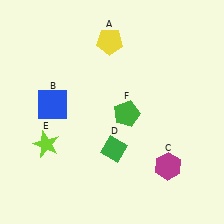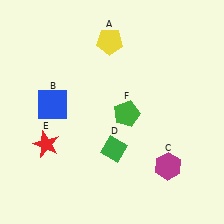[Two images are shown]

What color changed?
The star (E) changed from lime in Image 1 to red in Image 2.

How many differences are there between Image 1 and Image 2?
There is 1 difference between the two images.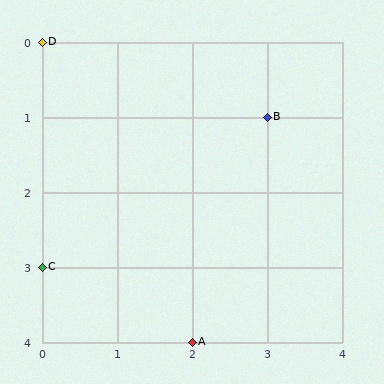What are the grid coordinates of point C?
Point C is at grid coordinates (0, 3).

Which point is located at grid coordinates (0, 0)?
Point D is at (0, 0).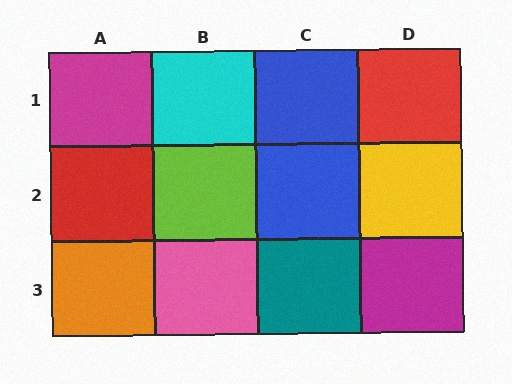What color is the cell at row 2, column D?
Yellow.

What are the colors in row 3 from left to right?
Orange, pink, teal, magenta.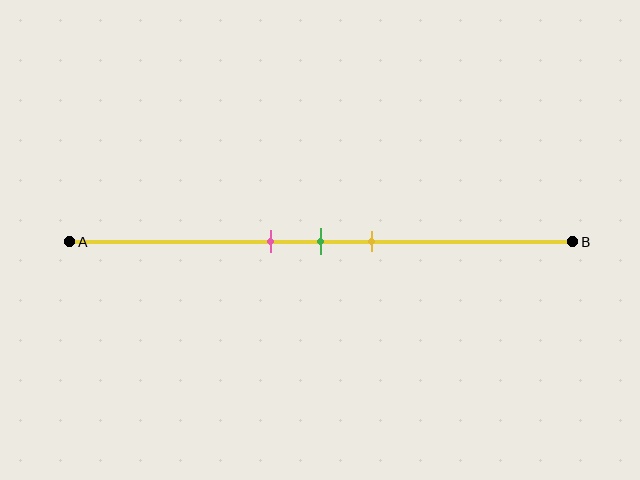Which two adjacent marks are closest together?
The pink and green marks are the closest adjacent pair.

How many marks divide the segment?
There are 3 marks dividing the segment.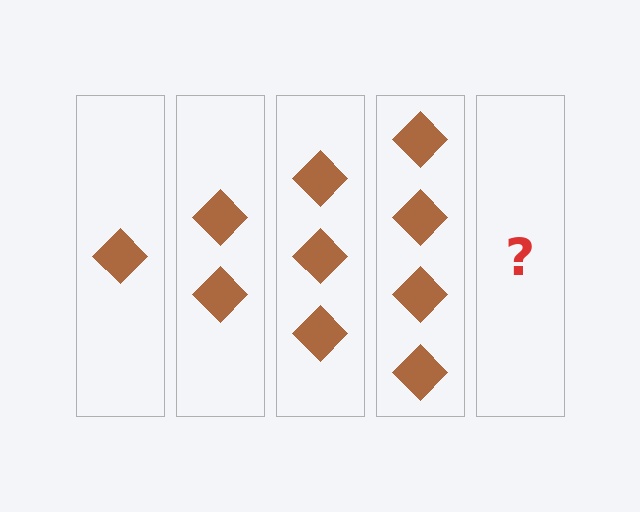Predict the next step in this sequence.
The next step is 5 diamonds.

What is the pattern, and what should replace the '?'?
The pattern is that each step adds one more diamond. The '?' should be 5 diamonds.